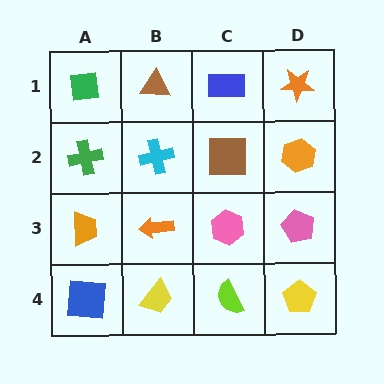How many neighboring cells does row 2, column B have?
4.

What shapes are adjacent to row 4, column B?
An orange arrow (row 3, column B), a blue square (row 4, column A), a lime semicircle (row 4, column C).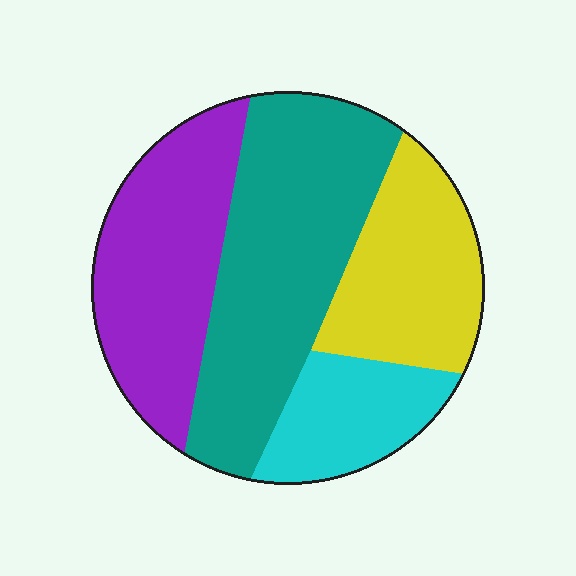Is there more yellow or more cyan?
Yellow.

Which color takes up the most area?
Teal, at roughly 35%.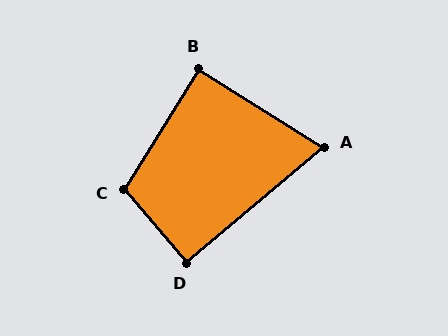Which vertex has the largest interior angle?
C, at approximately 108 degrees.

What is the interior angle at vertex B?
Approximately 90 degrees (approximately right).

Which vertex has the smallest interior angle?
A, at approximately 72 degrees.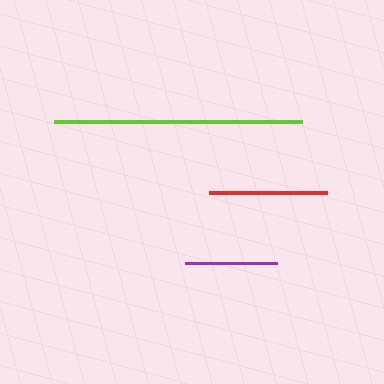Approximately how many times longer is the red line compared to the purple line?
The red line is approximately 1.3 times the length of the purple line.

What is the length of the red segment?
The red segment is approximately 118 pixels long.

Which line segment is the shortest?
The purple line is the shortest at approximately 92 pixels.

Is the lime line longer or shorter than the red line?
The lime line is longer than the red line.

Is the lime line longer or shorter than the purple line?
The lime line is longer than the purple line.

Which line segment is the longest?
The lime line is the longest at approximately 248 pixels.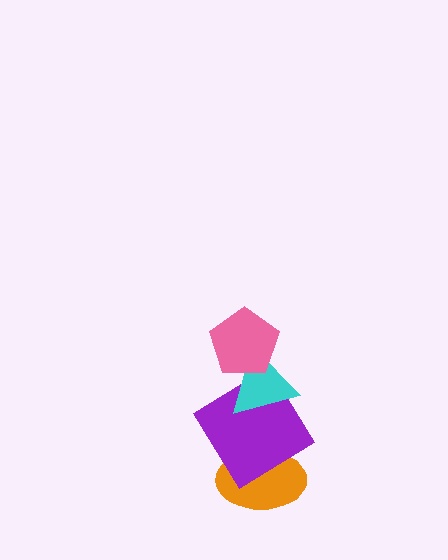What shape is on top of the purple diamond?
The cyan triangle is on top of the purple diamond.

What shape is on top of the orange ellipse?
The purple diamond is on top of the orange ellipse.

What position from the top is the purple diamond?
The purple diamond is 3rd from the top.